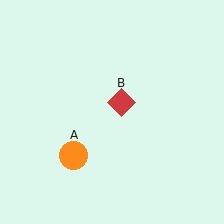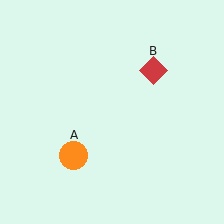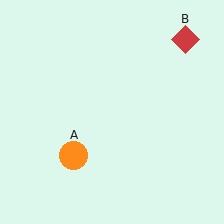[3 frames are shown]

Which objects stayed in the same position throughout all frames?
Orange circle (object A) remained stationary.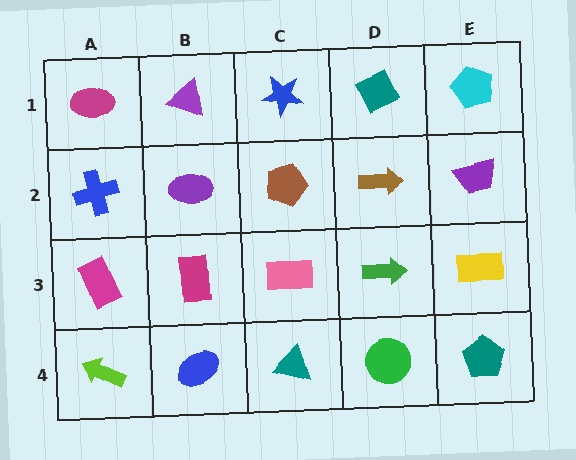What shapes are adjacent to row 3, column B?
A purple ellipse (row 2, column B), a blue ellipse (row 4, column B), a magenta rectangle (row 3, column A), a pink rectangle (row 3, column C).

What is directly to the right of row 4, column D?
A teal pentagon.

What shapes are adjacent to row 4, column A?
A magenta rectangle (row 3, column A), a blue ellipse (row 4, column B).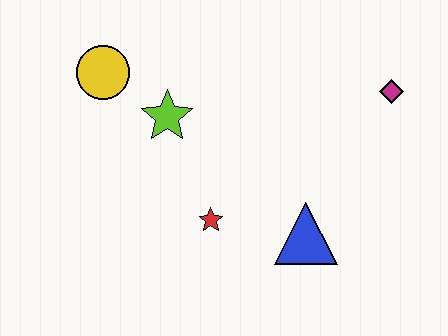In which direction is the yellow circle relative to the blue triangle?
The yellow circle is to the left of the blue triangle.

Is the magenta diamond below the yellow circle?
Yes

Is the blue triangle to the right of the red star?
Yes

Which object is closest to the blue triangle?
The red star is closest to the blue triangle.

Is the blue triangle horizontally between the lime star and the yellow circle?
No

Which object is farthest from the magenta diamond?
The yellow circle is farthest from the magenta diamond.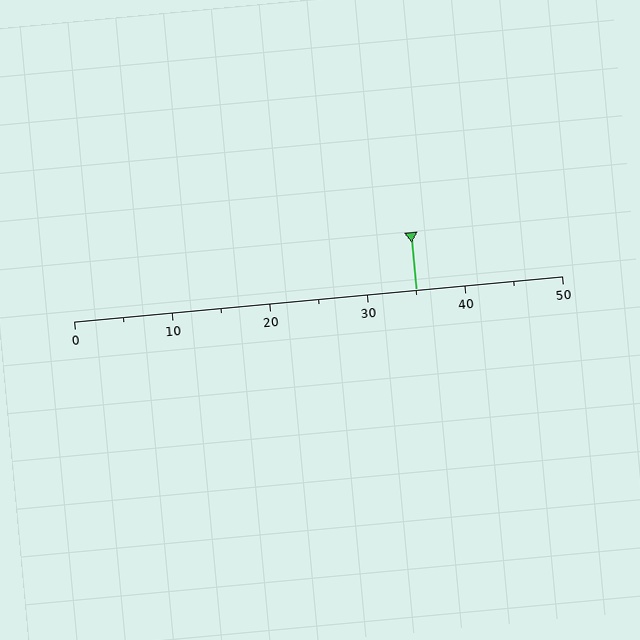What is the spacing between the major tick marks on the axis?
The major ticks are spaced 10 apart.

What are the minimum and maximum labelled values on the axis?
The axis runs from 0 to 50.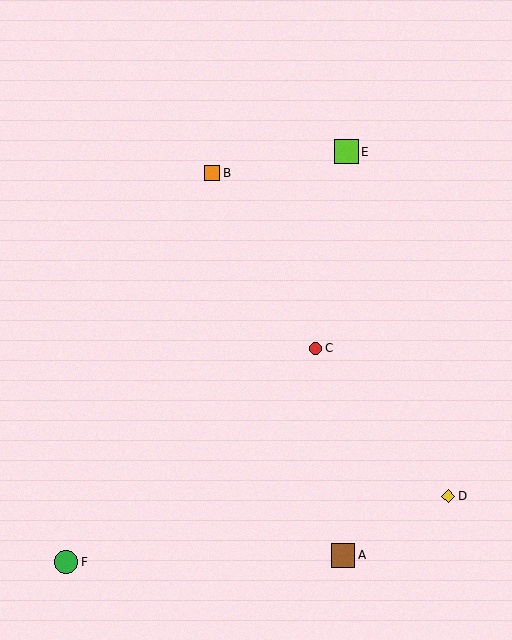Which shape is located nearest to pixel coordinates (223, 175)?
The orange square (labeled B) at (212, 173) is nearest to that location.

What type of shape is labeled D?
Shape D is a yellow diamond.